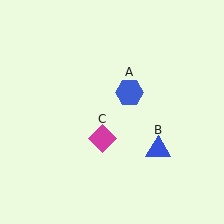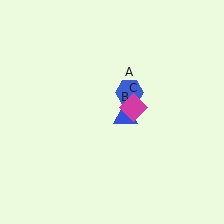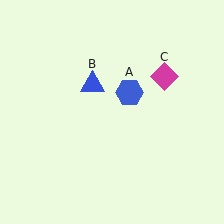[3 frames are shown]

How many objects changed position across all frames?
2 objects changed position: blue triangle (object B), magenta diamond (object C).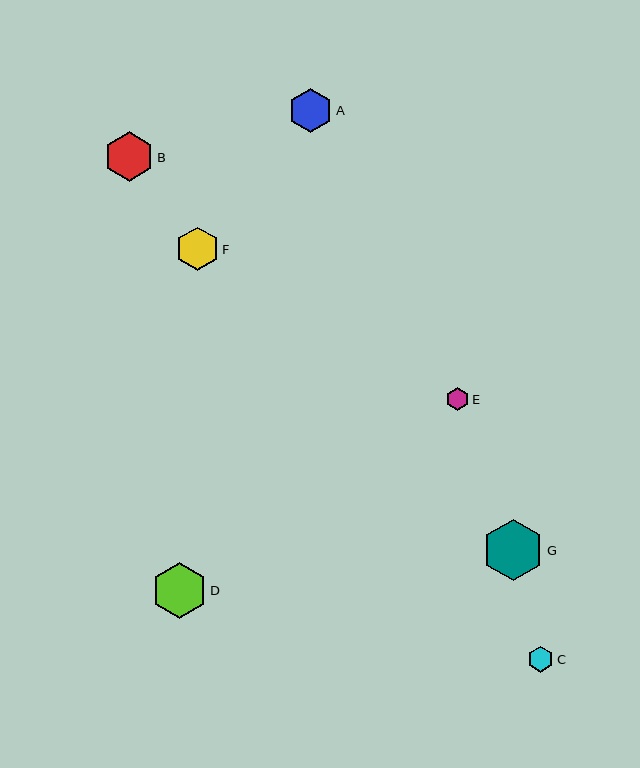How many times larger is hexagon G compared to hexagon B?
Hexagon G is approximately 1.2 times the size of hexagon B.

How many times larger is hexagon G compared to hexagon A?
Hexagon G is approximately 1.4 times the size of hexagon A.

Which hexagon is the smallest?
Hexagon E is the smallest with a size of approximately 23 pixels.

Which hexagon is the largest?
Hexagon G is the largest with a size of approximately 62 pixels.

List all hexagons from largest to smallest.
From largest to smallest: G, D, B, A, F, C, E.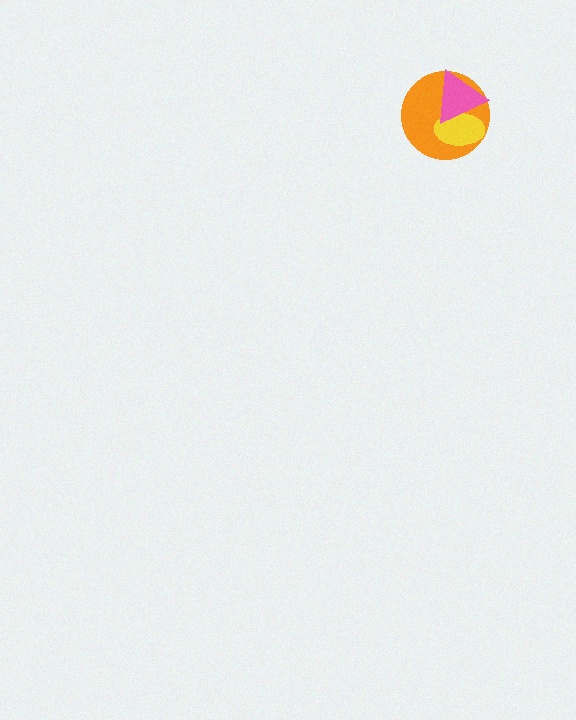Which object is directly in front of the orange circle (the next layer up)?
The yellow ellipse is directly in front of the orange circle.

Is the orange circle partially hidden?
Yes, it is partially covered by another shape.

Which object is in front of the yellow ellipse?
The pink triangle is in front of the yellow ellipse.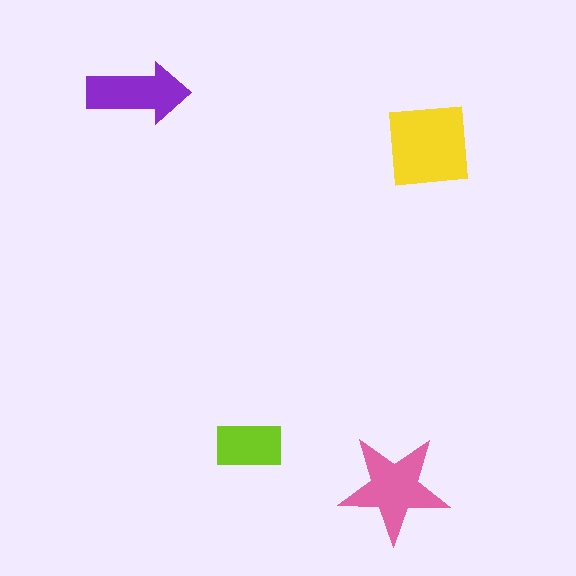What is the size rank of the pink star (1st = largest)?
2nd.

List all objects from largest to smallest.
The yellow square, the pink star, the purple arrow, the lime rectangle.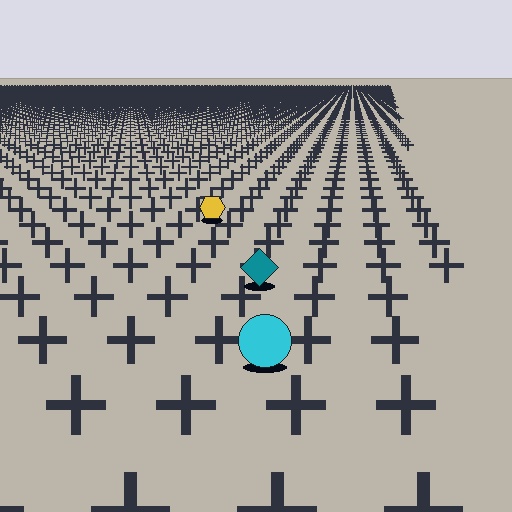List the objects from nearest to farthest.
From nearest to farthest: the cyan circle, the teal diamond, the yellow hexagon.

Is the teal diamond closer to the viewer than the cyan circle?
No. The cyan circle is closer — you can tell from the texture gradient: the ground texture is coarser near it.